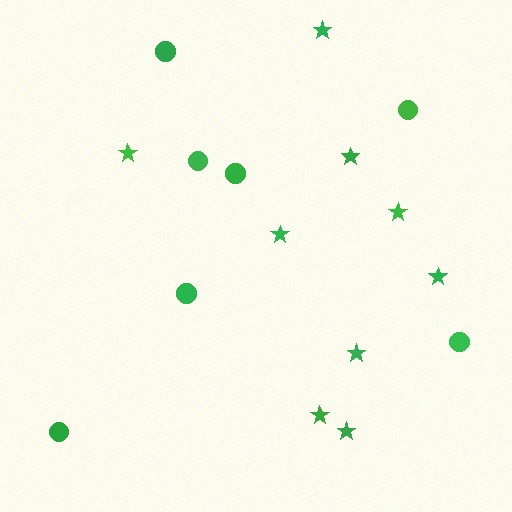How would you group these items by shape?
There are 2 groups: one group of circles (7) and one group of stars (9).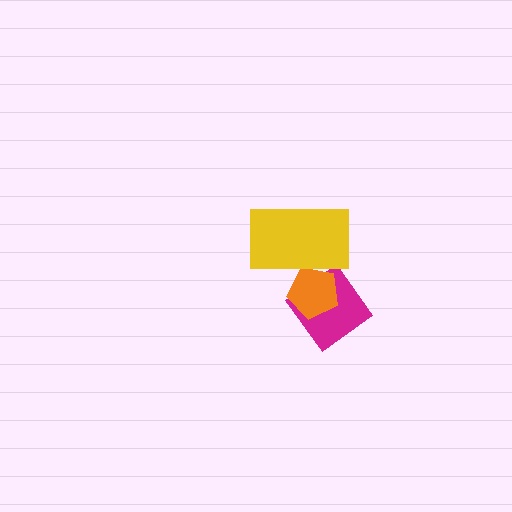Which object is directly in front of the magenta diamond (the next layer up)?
The orange pentagon is directly in front of the magenta diamond.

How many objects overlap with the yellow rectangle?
2 objects overlap with the yellow rectangle.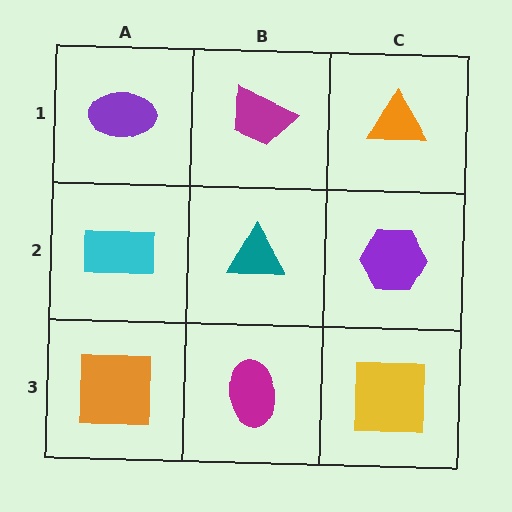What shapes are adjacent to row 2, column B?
A magenta trapezoid (row 1, column B), a magenta ellipse (row 3, column B), a cyan rectangle (row 2, column A), a purple hexagon (row 2, column C).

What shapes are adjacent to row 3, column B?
A teal triangle (row 2, column B), an orange square (row 3, column A), a yellow square (row 3, column C).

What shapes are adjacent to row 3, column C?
A purple hexagon (row 2, column C), a magenta ellipse (row 3, column B).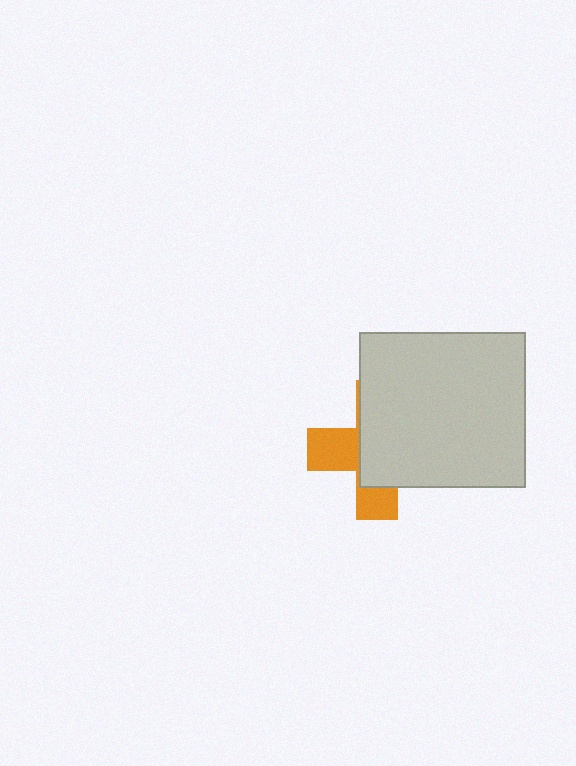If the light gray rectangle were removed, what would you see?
You would see the complete orange cross.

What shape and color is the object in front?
The object in front is a light gray rectangle.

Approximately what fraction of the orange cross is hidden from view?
Roughly 62% of the orange cross is hidden behind the light gray rectangle.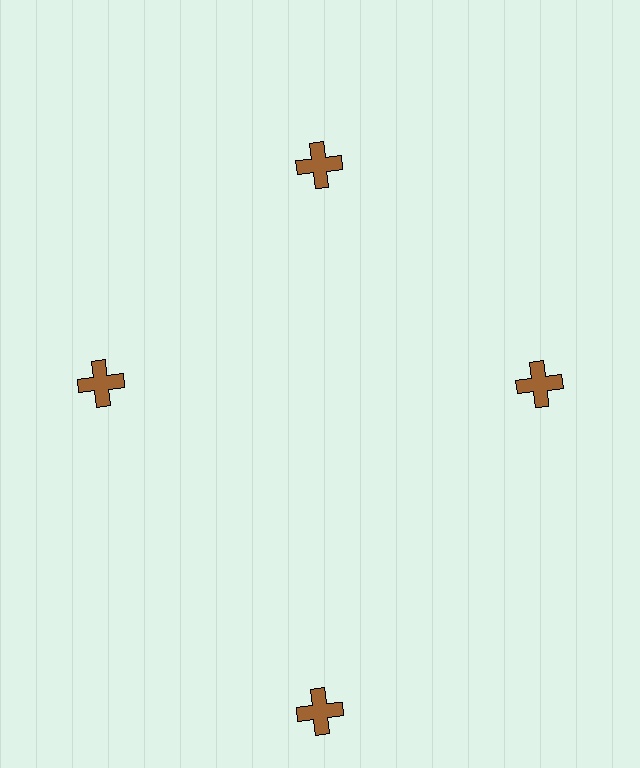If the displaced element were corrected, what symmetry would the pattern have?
It would have 4-fold rotational symmetry — the pattern would map onto itself every 90 degrees.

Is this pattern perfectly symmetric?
No. The 4 brown crosses are arranged in a ring, but one element near the 6 o'clock position is pushed outward from the center, breaking the 4-fold rotational symmetry.